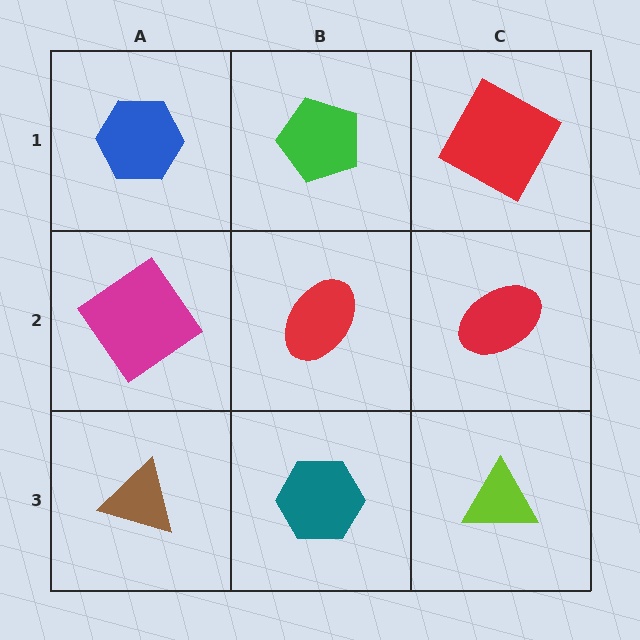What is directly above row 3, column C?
A red ellipse.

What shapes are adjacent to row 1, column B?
A red ellipse (row 2, column B), a blue hexagon (row 1, column A), a red square (row 1, column C).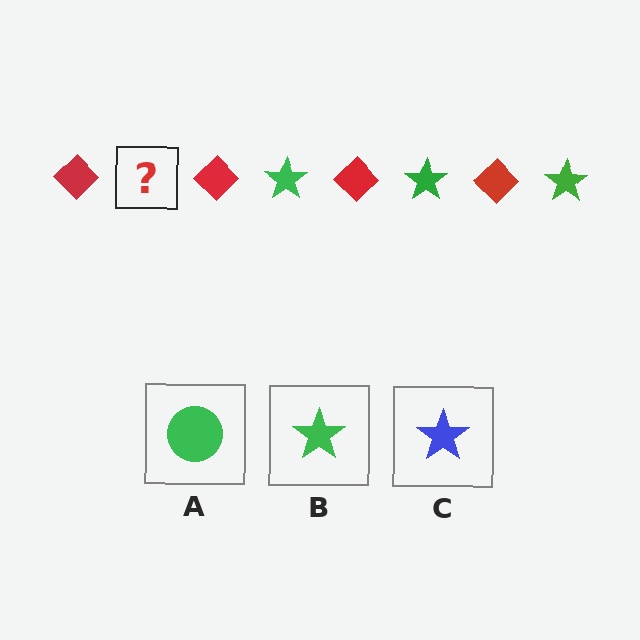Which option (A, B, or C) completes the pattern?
B.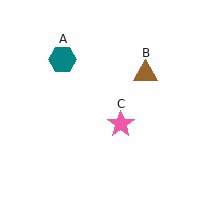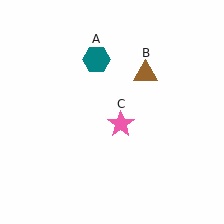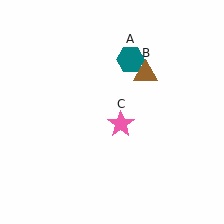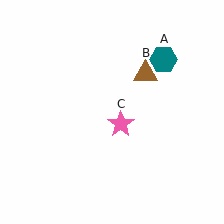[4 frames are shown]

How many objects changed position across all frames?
1 object changed position: teal hexagon (object A).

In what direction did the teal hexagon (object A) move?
The teal hexagon (object A) moved right.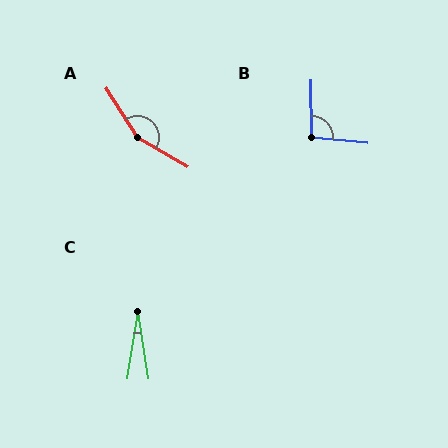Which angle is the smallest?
C, at approximately 18 degrees.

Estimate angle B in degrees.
Approximately 96 degrees.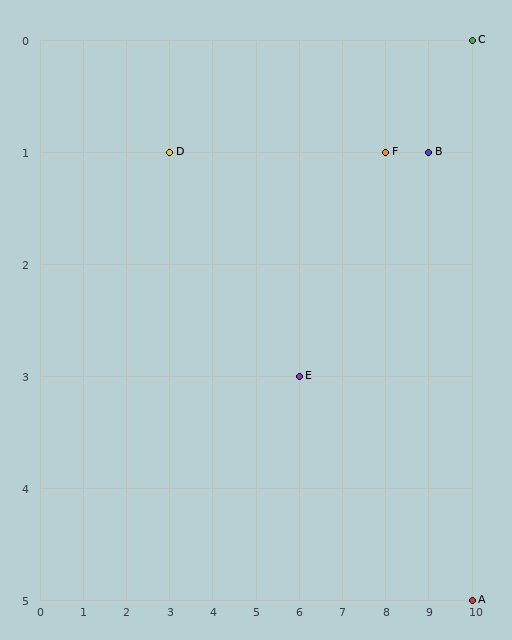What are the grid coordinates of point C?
Point C is at grid coordinates (10, 0).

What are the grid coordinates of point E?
Point E is at grid coordinates (6, 3).